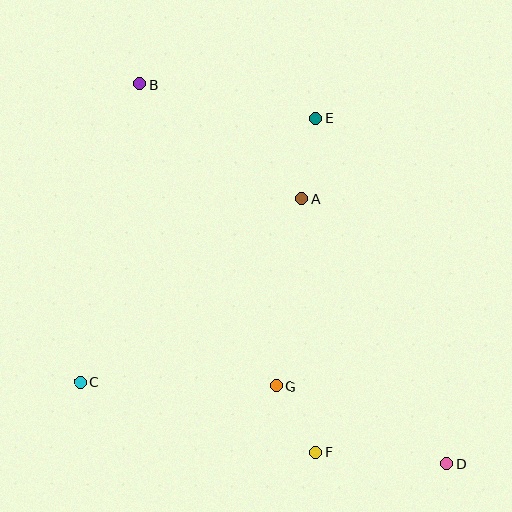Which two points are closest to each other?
Points F and G are closest to each other.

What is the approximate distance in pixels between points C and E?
The distance between C and E is approximately 353 pixels.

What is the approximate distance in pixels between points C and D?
The distance between C and D is approximately 375 pixels.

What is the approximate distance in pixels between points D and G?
The distance between D and G is approximately 187 pixels.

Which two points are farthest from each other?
Points B and D are farthest from each other.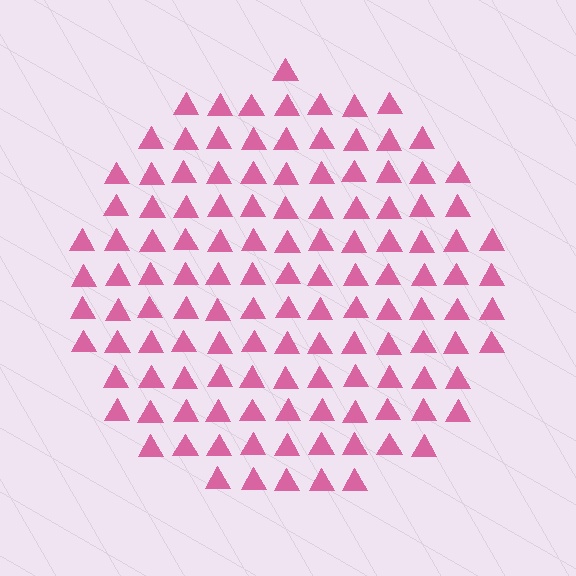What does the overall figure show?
The overall figure shows a circle.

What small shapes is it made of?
It is made of small triangles.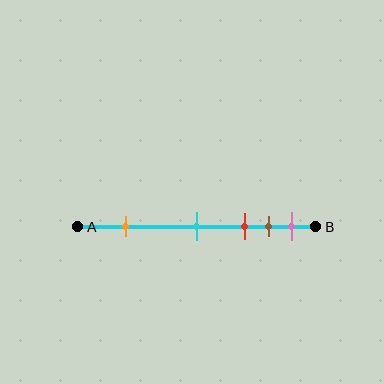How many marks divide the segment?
There are 5 marks dividing the segment.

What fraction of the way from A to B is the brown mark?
The brown mark is approximately 80% (0.8) of the way from A to B.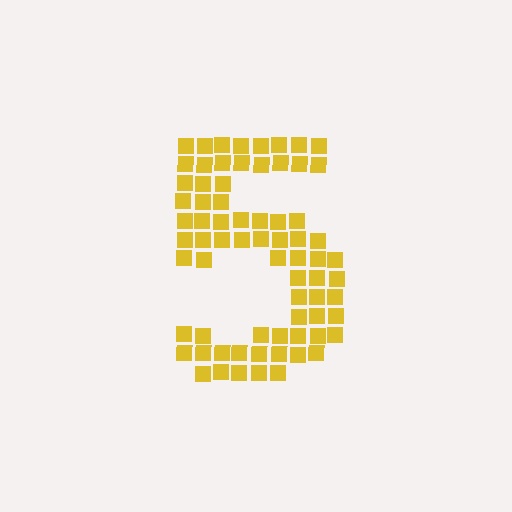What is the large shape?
The large shape is the digit 5.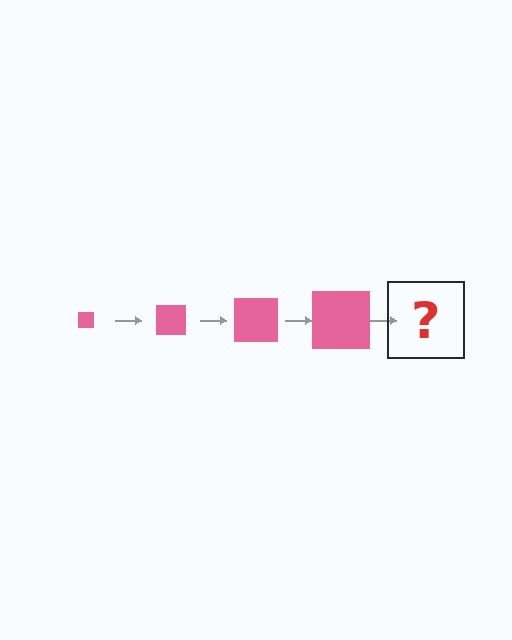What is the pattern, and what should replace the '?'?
The pattern is that the square gets progressively larger each step. The '?' should be a pink square, larger than the previous one.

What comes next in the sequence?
The next element should be a pink square, larger than the previous one.